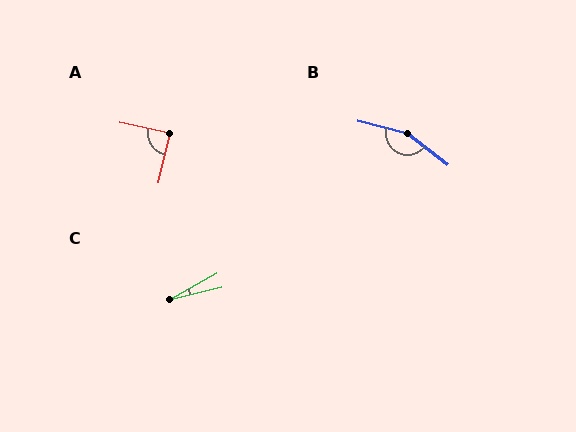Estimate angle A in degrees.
Approximately 89 degrees.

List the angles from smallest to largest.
C (16°), A (89°), B (156°).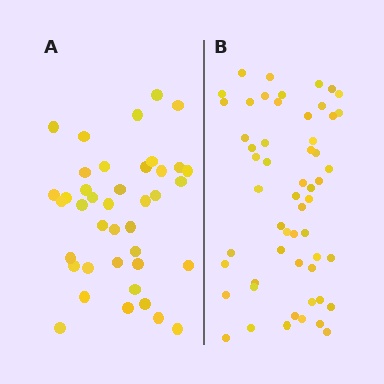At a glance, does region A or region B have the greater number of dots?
Region B (the right region) has more dots.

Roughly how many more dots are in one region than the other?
Region B has approximately 15 more dots than region A.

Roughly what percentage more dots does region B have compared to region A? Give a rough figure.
About 40% more.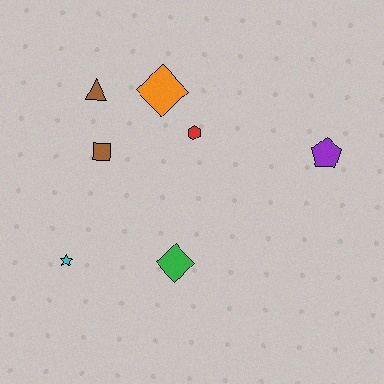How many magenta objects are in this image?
There are no magenta objects.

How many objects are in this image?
There are 7 objects.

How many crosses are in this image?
There are no crosses.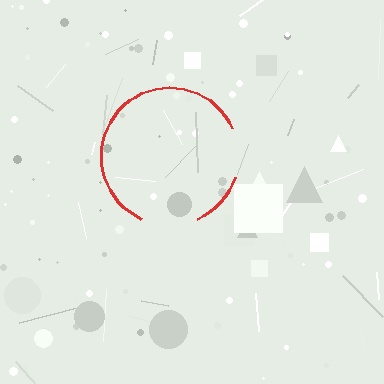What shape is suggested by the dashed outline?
The dashed outline suggests a circle.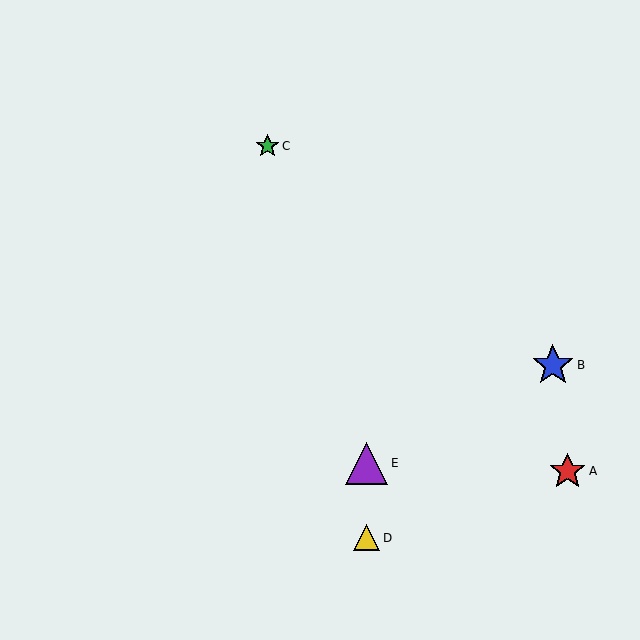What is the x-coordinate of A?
Object A is at x≈567.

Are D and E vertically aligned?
Yes, both are at x≈367.